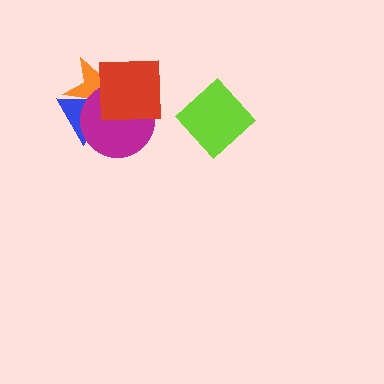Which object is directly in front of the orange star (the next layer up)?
The blue triangle is directly in front of the orange star.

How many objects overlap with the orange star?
3 objects overlap with the orange star.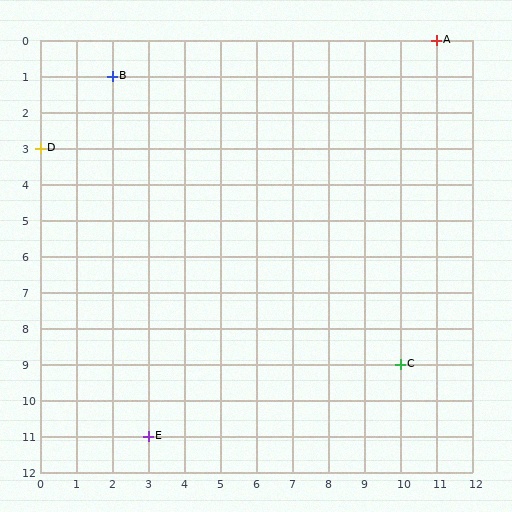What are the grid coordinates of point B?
Point B is at grid coordinates (2, 1).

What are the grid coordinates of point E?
Point E is at grid coordinates (3, 11).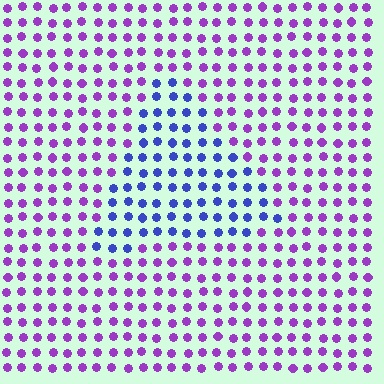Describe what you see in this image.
The image is filled with small purple elements in a uniform arrangement. A triangle-shaped region is visible where the elements are tinted to a slightly different hue, forming a subtle color boundary.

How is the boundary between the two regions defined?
The boundary is defined purely by a slight shift in hue (about 49 degrees). Spacing, size, and orientation are identical on both sides.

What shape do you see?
I see a triangle.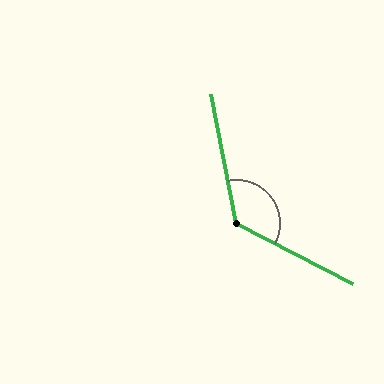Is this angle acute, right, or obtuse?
It is obtuse.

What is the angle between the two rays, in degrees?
Approximately 128 degrees.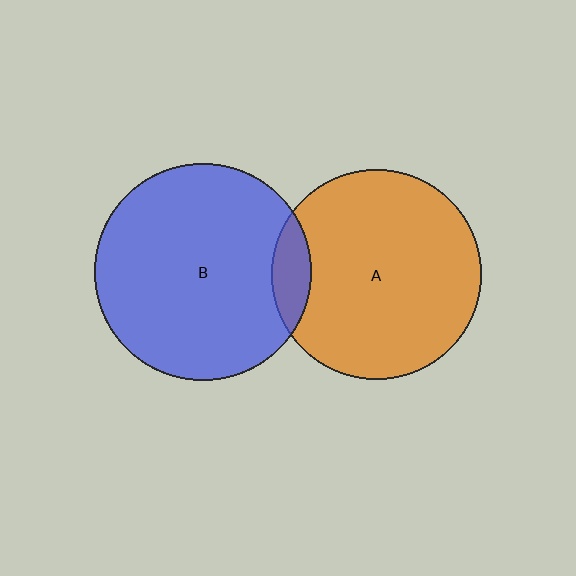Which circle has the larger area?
Circle B (blue).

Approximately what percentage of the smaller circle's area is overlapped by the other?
Approximately 10%.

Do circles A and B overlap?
Yes.